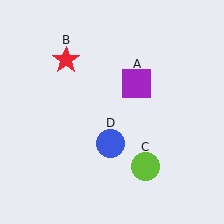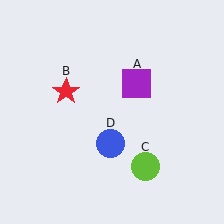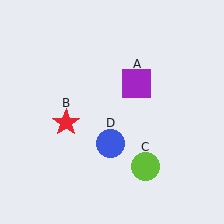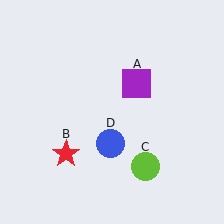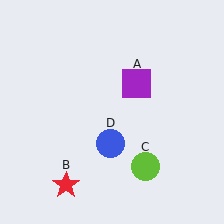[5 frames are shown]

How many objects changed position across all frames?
1 object changed position: red star (object B).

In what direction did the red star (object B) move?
The red star (object B) moved down.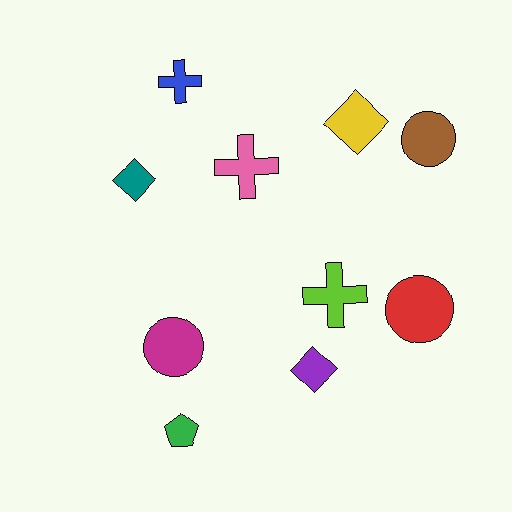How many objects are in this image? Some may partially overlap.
There are 10 objects.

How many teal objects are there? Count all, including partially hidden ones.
There is 1 teal object.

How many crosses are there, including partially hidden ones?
There are 3 crosses.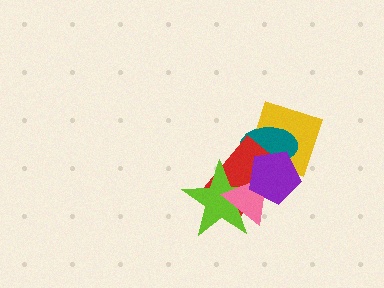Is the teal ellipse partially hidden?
Yes, it is partially covered by another shape.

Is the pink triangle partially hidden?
Yes, it is partially covered by another shape.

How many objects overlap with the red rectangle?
5 objects overlap with the red rectangle.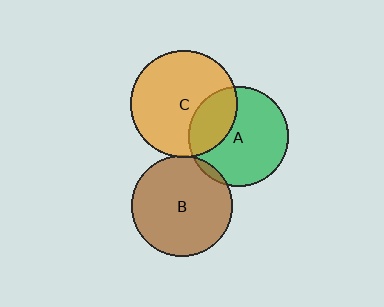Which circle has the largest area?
Circle C (orange).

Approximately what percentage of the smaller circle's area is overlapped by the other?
Approximately 30%.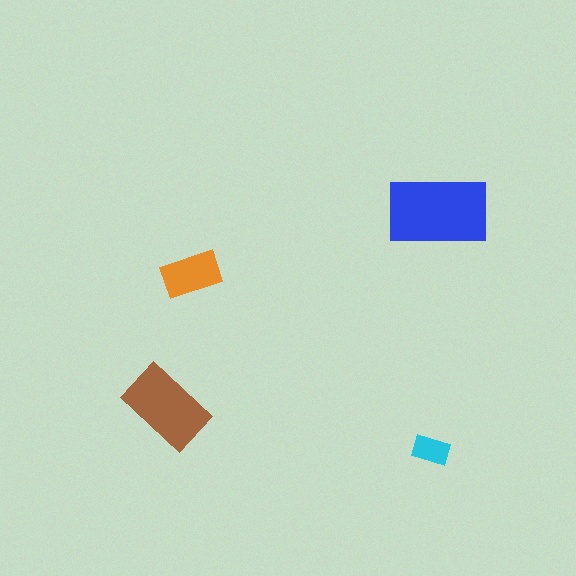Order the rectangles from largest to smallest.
the blue one, the brown one, the orange one, the cyan one.